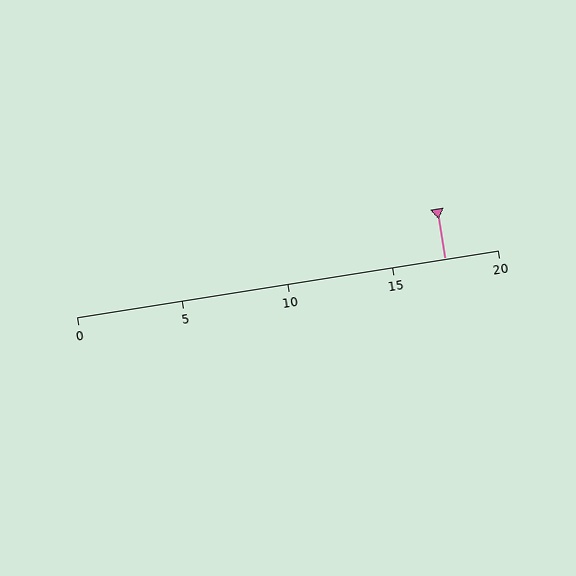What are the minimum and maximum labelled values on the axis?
The axis runs from 0 to 20.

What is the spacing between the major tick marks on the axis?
The major ticks are spaced 5 apart.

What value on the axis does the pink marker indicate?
The marker indicates approximately 17.5.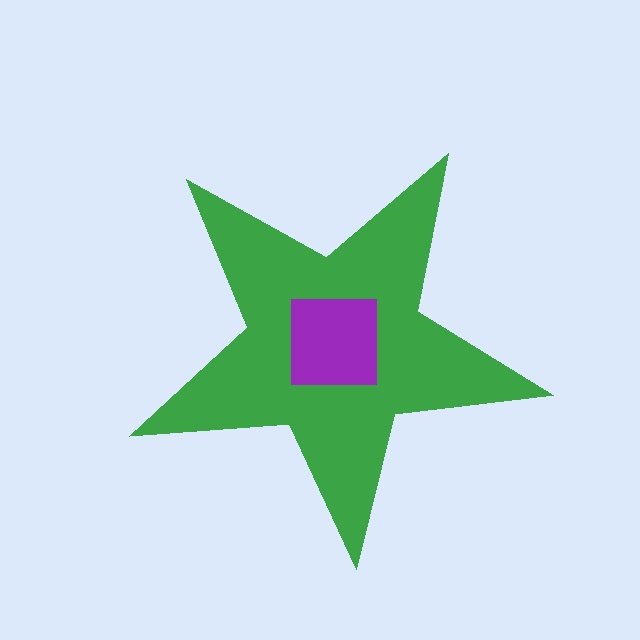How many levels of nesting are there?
2.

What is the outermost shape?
The green star.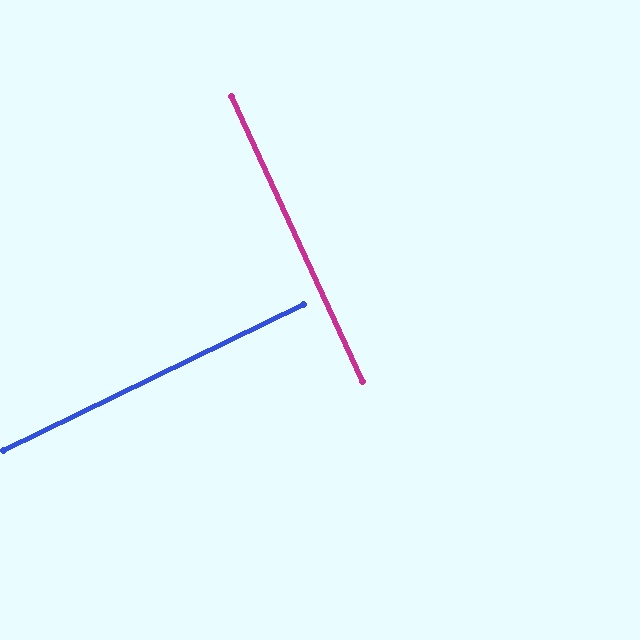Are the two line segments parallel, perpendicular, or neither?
Perpendicular — they meet at approximately 89°.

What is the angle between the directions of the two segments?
Approximately 89 degrees.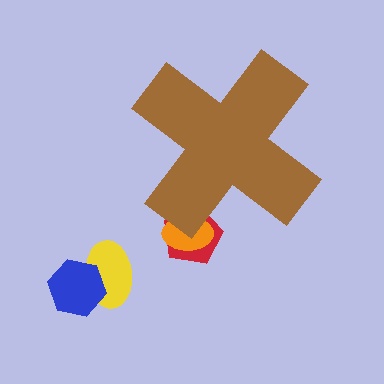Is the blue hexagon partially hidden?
No, the blue hexagon is fully visible.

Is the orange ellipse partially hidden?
Yes, the orange ellipse is partially hidden behind the brown cross.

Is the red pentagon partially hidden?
Yes, the red pentagon is partially hidden behind the brown cross.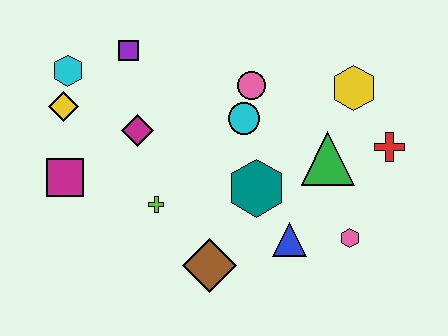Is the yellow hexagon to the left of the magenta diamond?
No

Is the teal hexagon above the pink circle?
No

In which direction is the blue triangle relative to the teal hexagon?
The blue triangle is below the teal hexagon.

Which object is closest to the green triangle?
The red cross is closest to the green triangle.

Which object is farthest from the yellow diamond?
The red cross is farthest from the yellow diamond.